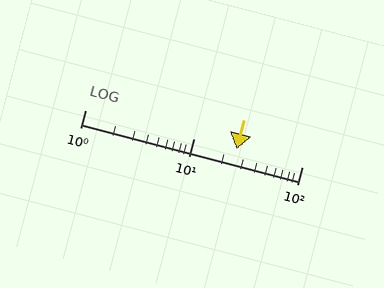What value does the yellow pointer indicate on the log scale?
The pointer indicates approximately 25.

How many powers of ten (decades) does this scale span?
The scale spans 2 decades, from 1 to 100.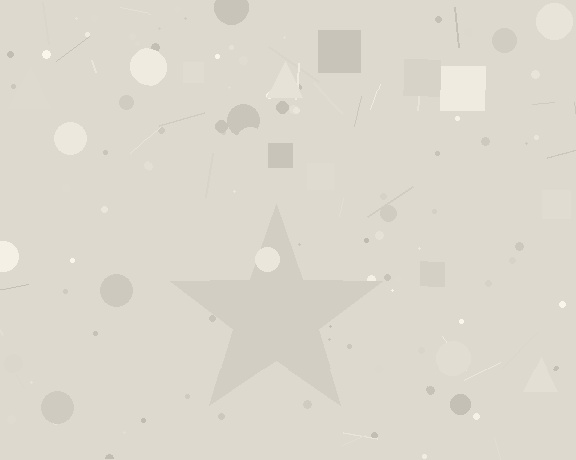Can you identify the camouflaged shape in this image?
The camouflaged shape is a star.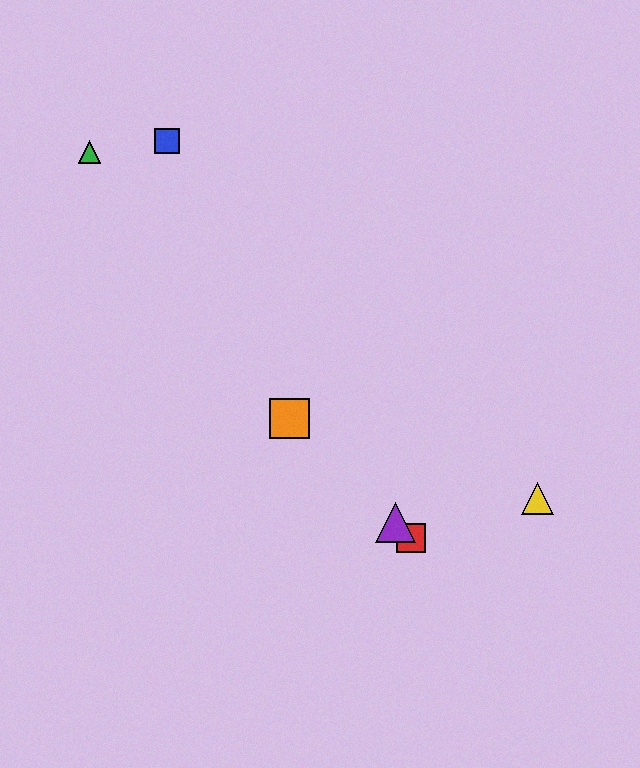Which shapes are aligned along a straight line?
The red square, the purple triangle, the orange square are aligned along a straight line.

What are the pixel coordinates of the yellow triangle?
The yellow triangle is at (538, 499).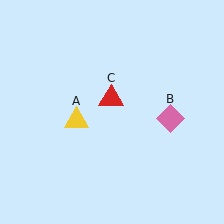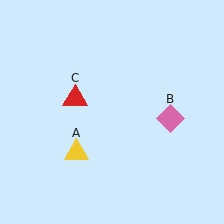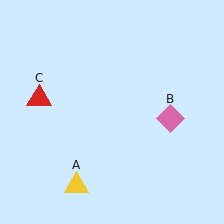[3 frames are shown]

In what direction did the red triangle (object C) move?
The red triangle (object C) moved left.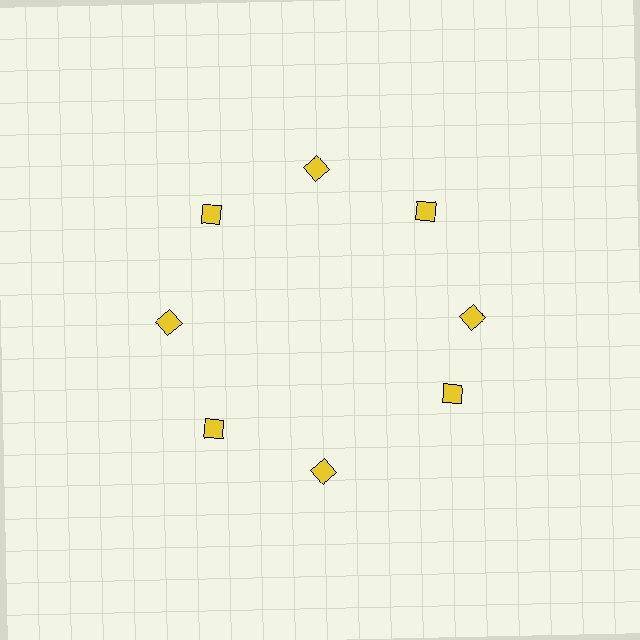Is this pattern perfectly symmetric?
No. The 8 yellow diamonds are arranged in a ring, but one element near the 4 o'clock position is rotated out of alignment along the ring, breaking the 8-fold rotational symmetry.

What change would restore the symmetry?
The symmetry would be restored by rotating it back into even spacing with its neighbors so that all 8 diamonds sit at equal angles and equal distance from the center.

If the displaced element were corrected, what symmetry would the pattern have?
It would have 8-fold rotational symmetry — the pattern would map onto itself every 45 degrees.